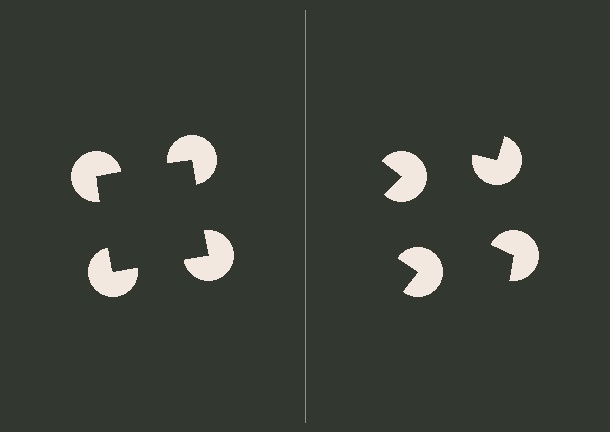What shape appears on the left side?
An illusory square.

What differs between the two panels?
The pac-man discs are positioned identically on both sides; only the wedge orientations differ. On the left they align to a square; on the right they are misaligned.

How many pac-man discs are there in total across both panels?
8 — 4 on each side.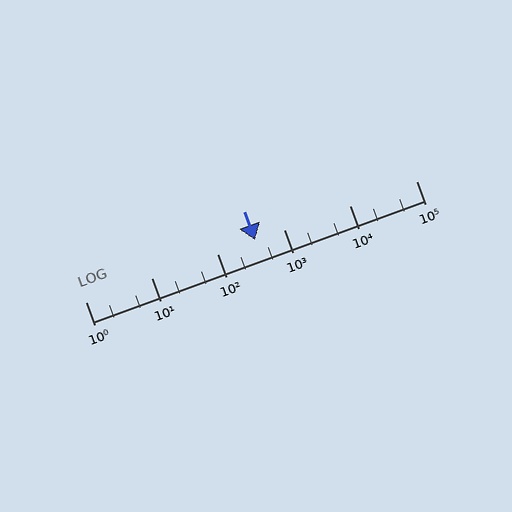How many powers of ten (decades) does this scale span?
The scale spans 5 decades, from 1 to 100000.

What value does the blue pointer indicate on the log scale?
The pointer indicates approximately 370.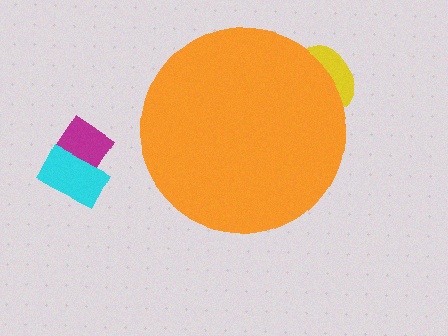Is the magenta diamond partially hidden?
No, the magenta diamond is fully visible.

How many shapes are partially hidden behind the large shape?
1 shape is partially hidden.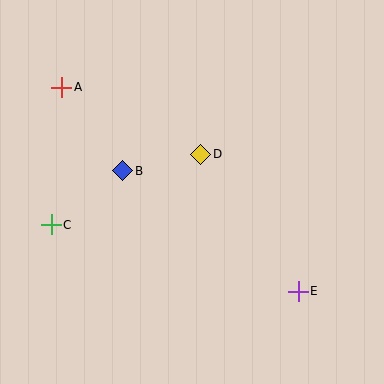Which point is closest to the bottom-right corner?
Point E is closest to the bottom-right corner.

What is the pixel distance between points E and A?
The distance between E and A is 312 pixels.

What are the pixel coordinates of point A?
Point A is at (62, 87).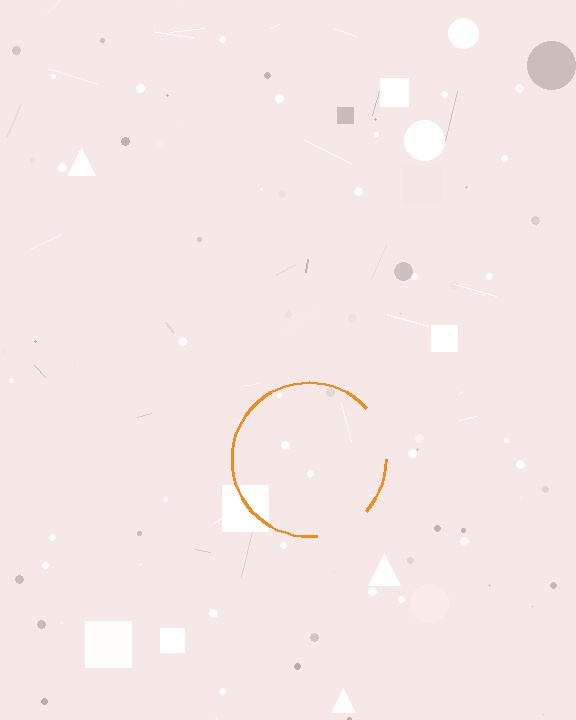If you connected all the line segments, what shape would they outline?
They would outline a circle.